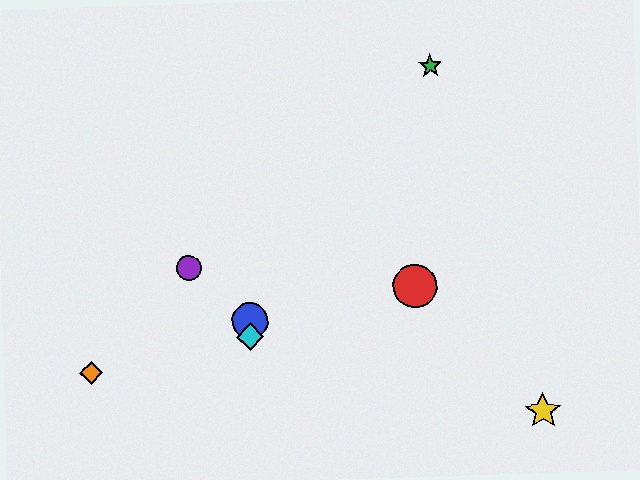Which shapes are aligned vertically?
The blue circle, the cyan diamond are aligned vertically.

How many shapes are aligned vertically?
2 shapes (the blue circle, the cyan diamond) are aligned vertically.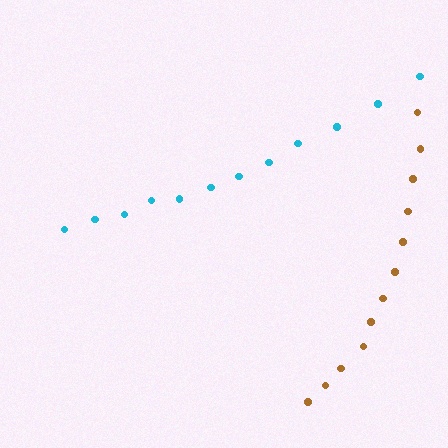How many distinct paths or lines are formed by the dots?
There are 2 distinct paths.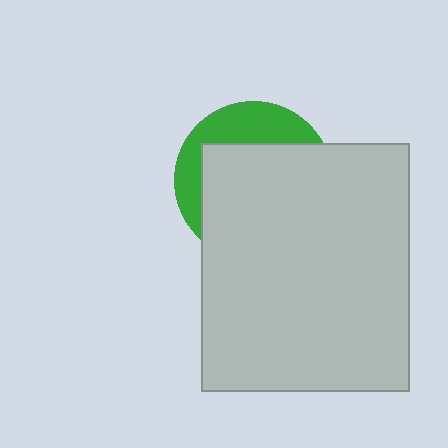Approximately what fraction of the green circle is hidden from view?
Roughly 68% of the green circle is hidden behind the light gray rectangle.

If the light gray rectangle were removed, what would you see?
You would see the complete green circle.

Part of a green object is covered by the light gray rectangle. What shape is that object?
It is a circle.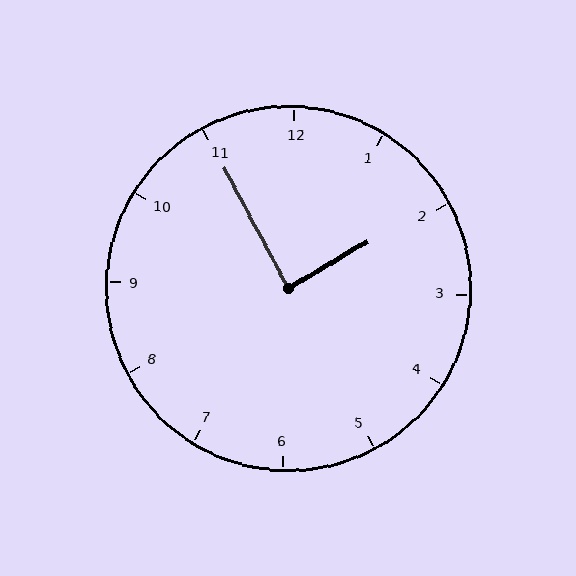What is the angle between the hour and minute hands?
Approximately 88 degrees.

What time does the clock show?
1:55.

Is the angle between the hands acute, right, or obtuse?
It is right.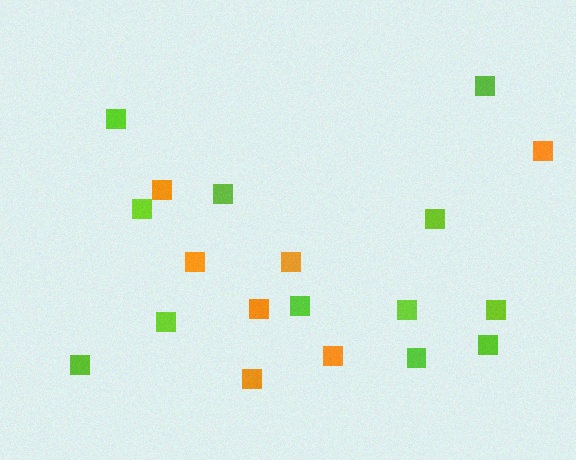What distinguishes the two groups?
There are 2 groups: one group of orange squares (7) and one group of lime squares (12).